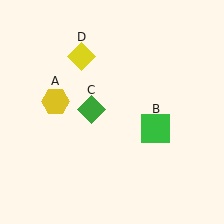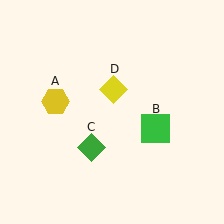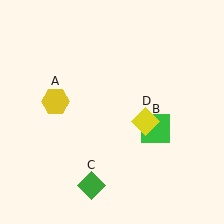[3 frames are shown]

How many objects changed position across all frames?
2 objects changed position: green diamond (object C), yellow diamond (object D).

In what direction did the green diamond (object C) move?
The green diamond (object C) moved down.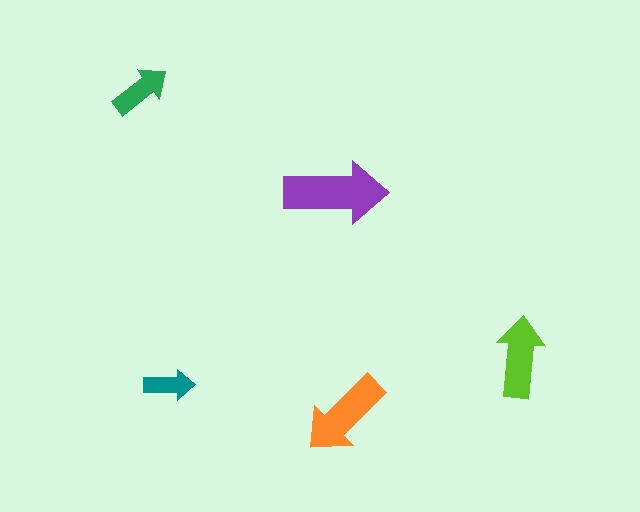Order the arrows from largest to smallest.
the purple one, the orange one, the lime one, the green one, the teal one.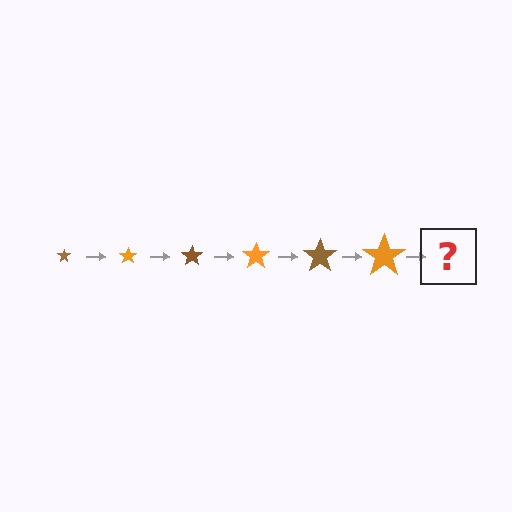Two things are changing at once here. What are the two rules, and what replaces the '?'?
The two rules are that the star grows larger each step and the color cycles through brown and orange. The '?' should be a brown star, larger than the previous one.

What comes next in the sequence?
The next element should be a brown star, larger than the previous one.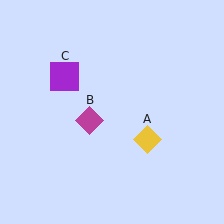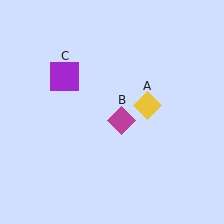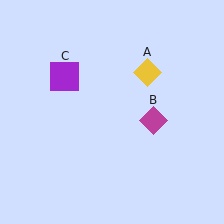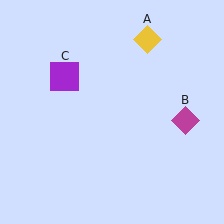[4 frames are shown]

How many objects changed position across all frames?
2 objects changed position: yellow diamond (object A), magenta diamond (object B).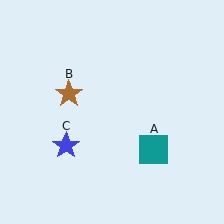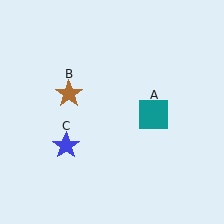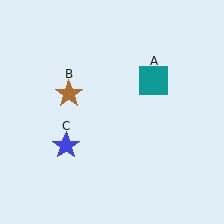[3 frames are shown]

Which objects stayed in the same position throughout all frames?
Brown star (object B) and blue star (object C) remained stationary.